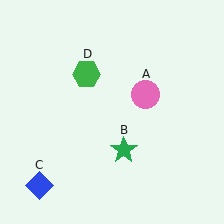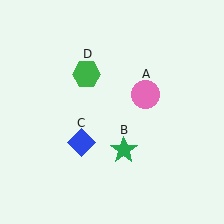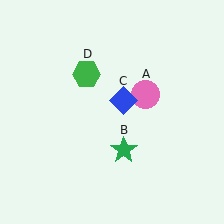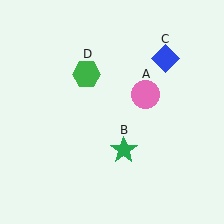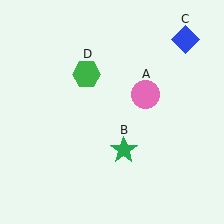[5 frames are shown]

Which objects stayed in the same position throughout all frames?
Pink circle (object A) and green star (object B) and green hexagon (object D) remained stationary.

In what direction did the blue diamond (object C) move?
The blue diamond (object C) moved up and to the right.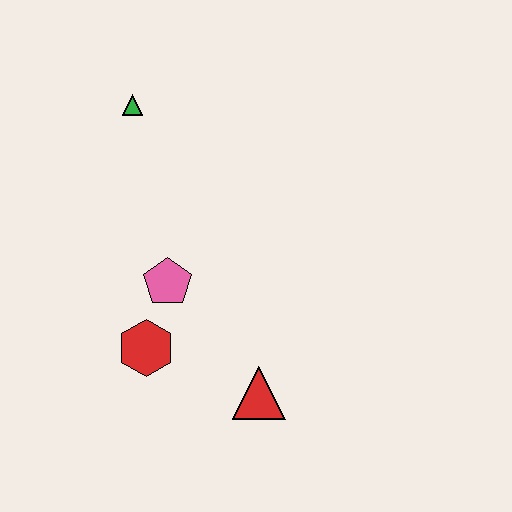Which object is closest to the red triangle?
The red hexagon is closest to the red triangle.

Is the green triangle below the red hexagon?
No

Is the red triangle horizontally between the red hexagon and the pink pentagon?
No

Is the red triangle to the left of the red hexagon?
No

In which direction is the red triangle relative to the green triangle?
The red triangle is below the green triangle.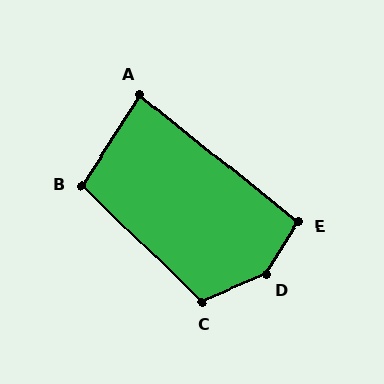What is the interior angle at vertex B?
Approximately 102 degrees (obtuse).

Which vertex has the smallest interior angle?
A, at approximately 84 degrees.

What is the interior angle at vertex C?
Approximately 113 degrees (obtuse).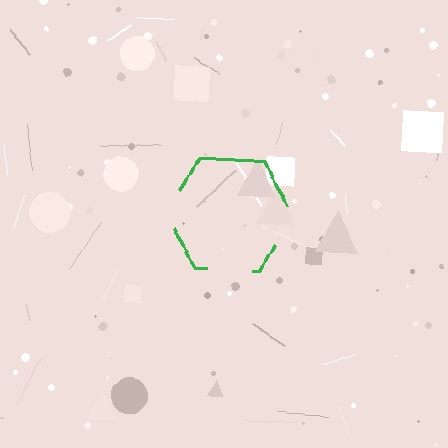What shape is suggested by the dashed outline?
The dashed outline suggests a hexagon.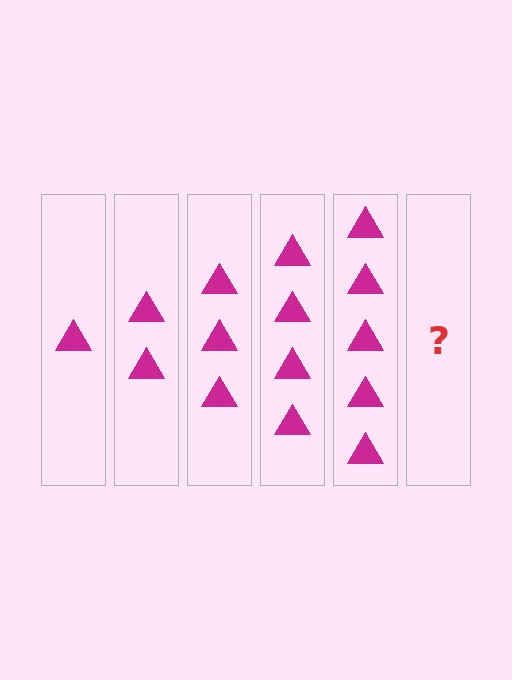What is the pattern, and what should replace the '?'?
The pattern is that each step adds one more triangle. The '?' should be 6 triangles.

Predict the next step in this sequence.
The next step is 6 triangles.